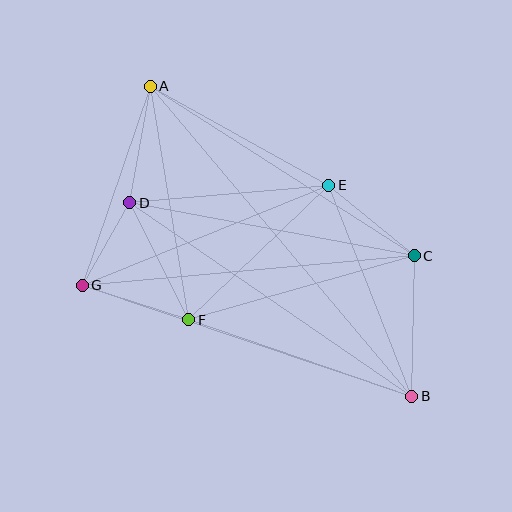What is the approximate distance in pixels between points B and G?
The distance between B and G is approximately 348 pixels.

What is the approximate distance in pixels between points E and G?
The distance between E and G is approximately 266 pixels.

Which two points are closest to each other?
Points D and G are closest to each other.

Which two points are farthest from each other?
Points A and B are farthest from each other.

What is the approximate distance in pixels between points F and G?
The distance between F and G is approximately 112 pixels.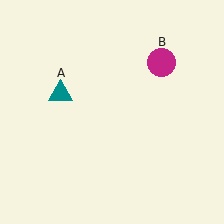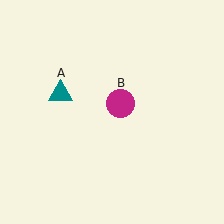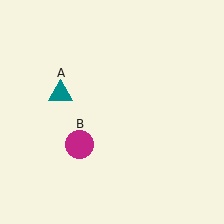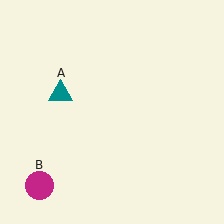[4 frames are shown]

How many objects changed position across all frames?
1 object changed position: magenta circle (object B).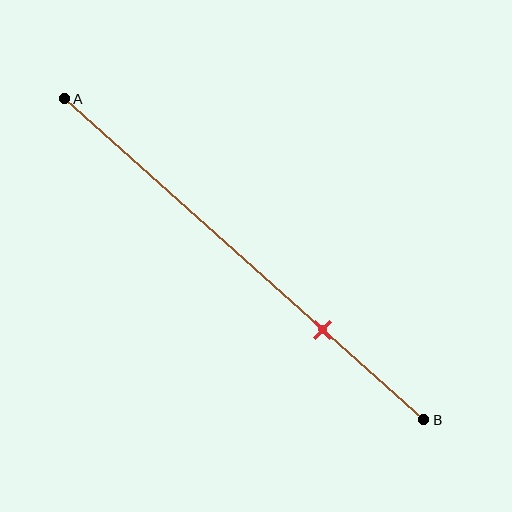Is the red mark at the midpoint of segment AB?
No, the mark is at about 70% from A, not at the 50% midpoint.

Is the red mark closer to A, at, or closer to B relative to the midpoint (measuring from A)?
The red mark is closer to point B than the midpoint of segment AB.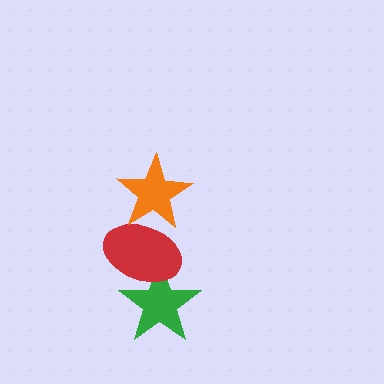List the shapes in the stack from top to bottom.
From top to bottom: the orange star, the red ellipse, the green star.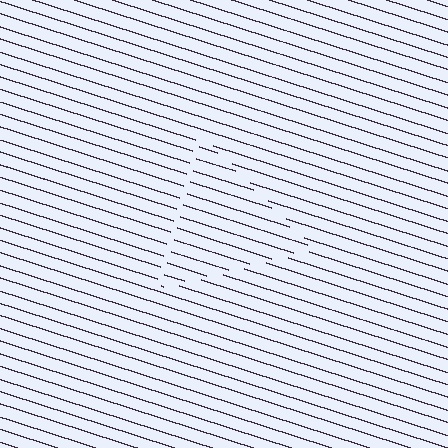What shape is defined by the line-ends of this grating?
An illusory triangle. The interior of the shape contains the same grating, shifted by half a period — the contour is defined by the phase discontinuity where line-ends from the inner and outer gratings abut.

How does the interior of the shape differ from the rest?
The interior of the shape contains the same grating, shifted by half a period — the contour is defined by the phase discontinuity where line-ends from the inner and outer gratings abut.